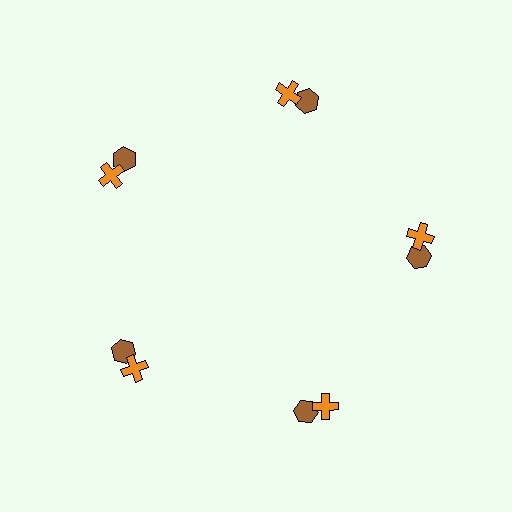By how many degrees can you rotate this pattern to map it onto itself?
The pattern maps onto itself every 72 degrees of rotation.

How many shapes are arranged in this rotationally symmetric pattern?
There are 10 shapes, arranged in 5 groups of 2.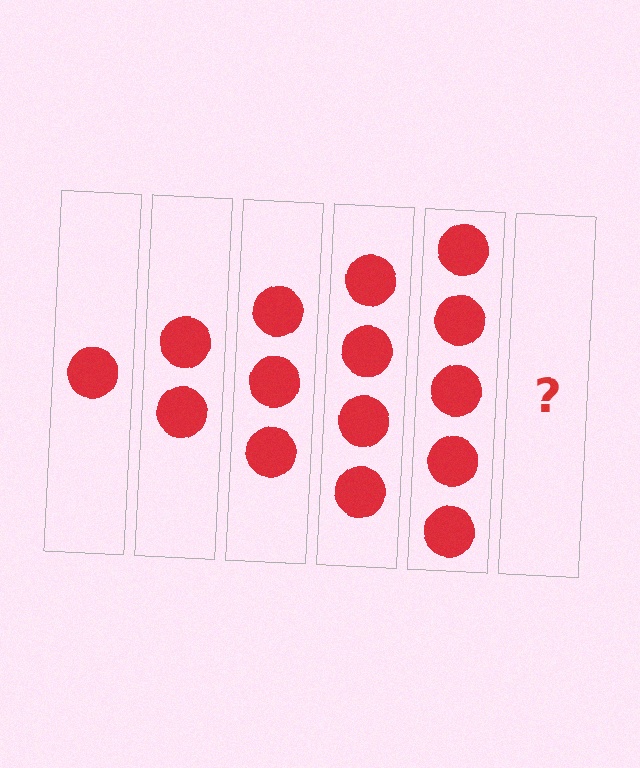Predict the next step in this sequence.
The next step is 6 circles.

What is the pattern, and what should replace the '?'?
The pattern is that each step adds one more circle. The '?' should be 6 circles.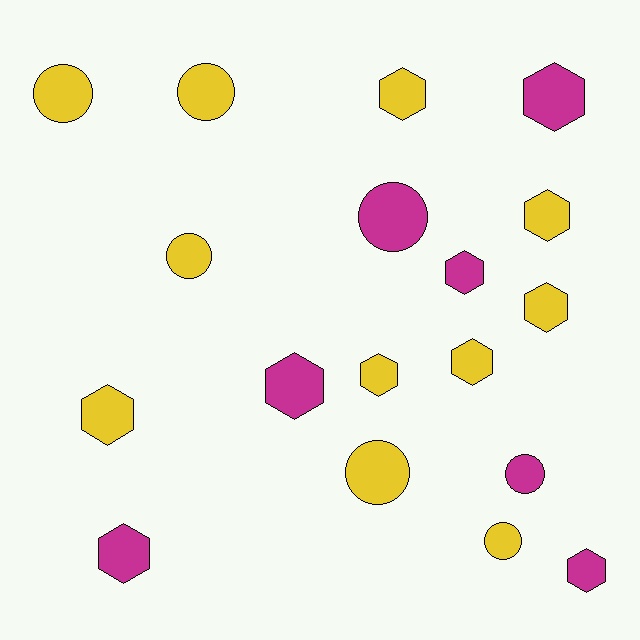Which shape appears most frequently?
Hexagon, with 11 objects.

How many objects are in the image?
There are 18 objects.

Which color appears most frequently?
Yellow, with 11 objects.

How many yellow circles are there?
There are 5 yellow circles.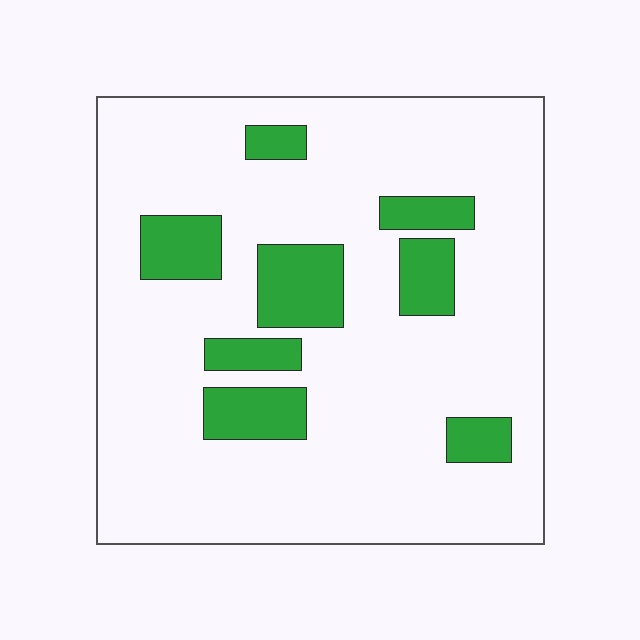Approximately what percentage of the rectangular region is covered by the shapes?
Approximately 15%.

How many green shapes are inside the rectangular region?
8.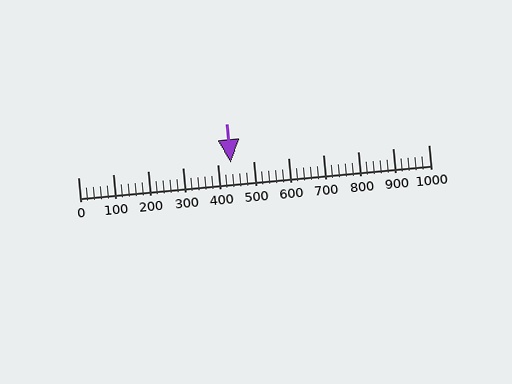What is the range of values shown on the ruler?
The ruler shows values from 0 to 1000.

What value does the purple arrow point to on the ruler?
The purple arrow points to approximately 435.